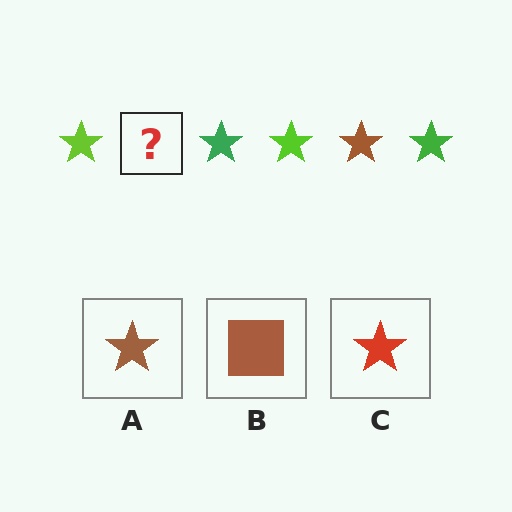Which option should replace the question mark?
Option A.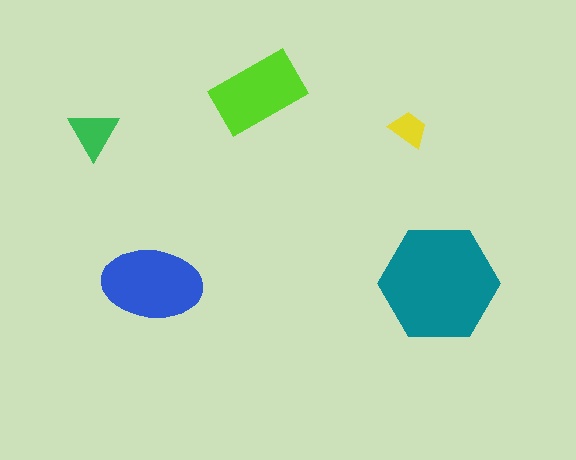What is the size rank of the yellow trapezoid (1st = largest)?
5th.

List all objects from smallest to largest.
The yellow trapezoid, the green triangle, the lime rectangle, the blue ellipse, the teal hexagon.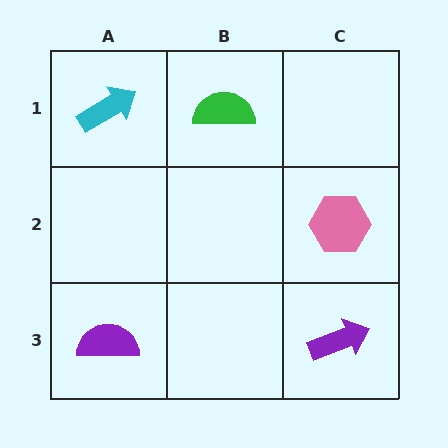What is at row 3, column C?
A purple arrow.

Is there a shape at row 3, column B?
No, that cell is empty.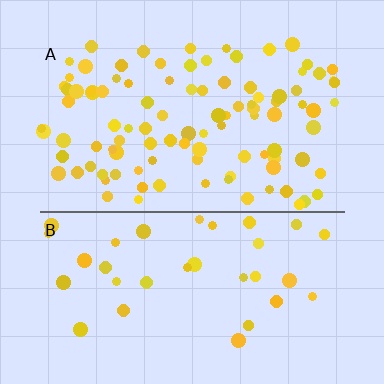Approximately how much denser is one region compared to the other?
Approximately 3.0× — region A over region B.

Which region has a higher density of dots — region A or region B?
A (the top).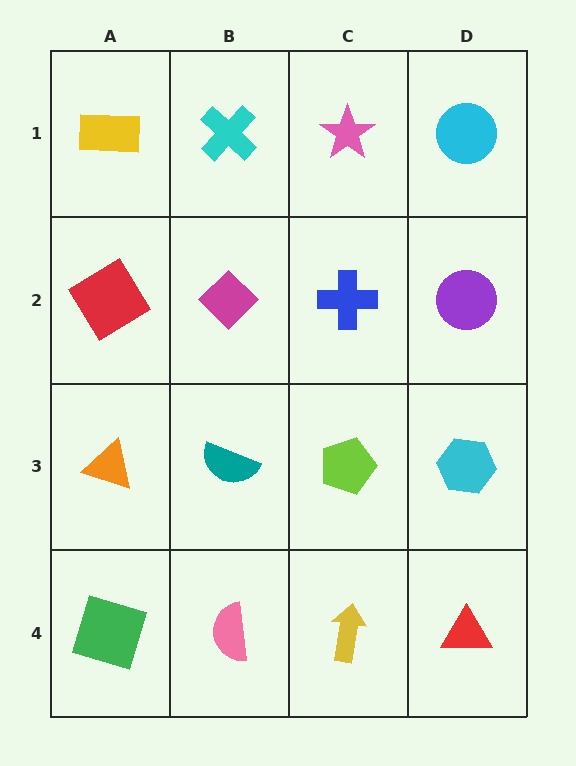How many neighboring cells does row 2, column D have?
3.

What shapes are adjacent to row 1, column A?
A red diamond (row 2, column A), a cyan cross (row 1, column B).